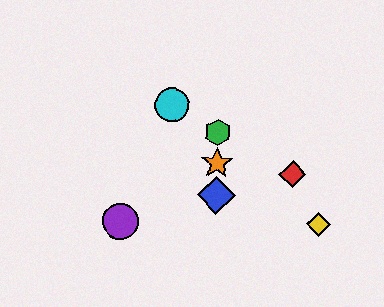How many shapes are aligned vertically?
3 shapes (the blue diamond, the green hexagon, the orange star) are aligned vertically.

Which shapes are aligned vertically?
The blue diamond, the green hexagon, the orange star are aligned vertically.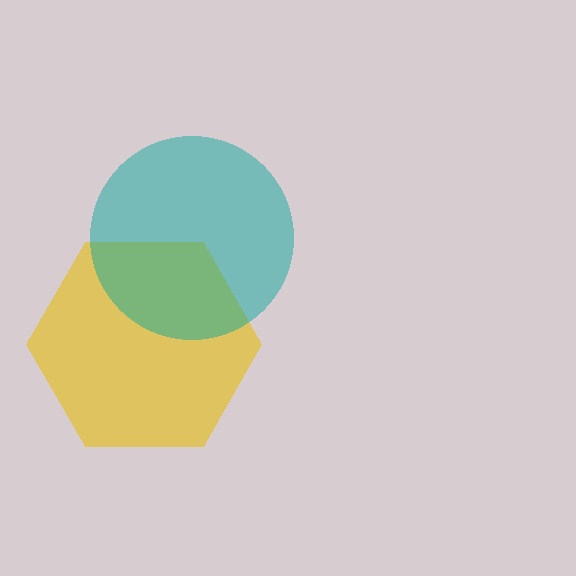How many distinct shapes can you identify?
There are 2 distinct shapes: a yellow hexagon, a teal circle.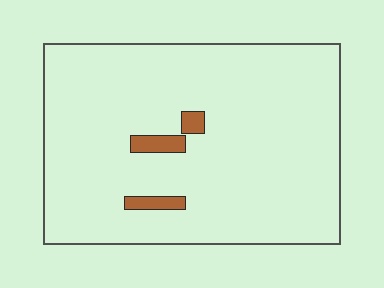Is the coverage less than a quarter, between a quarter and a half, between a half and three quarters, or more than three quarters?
Less than a quarter.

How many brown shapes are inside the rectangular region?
3.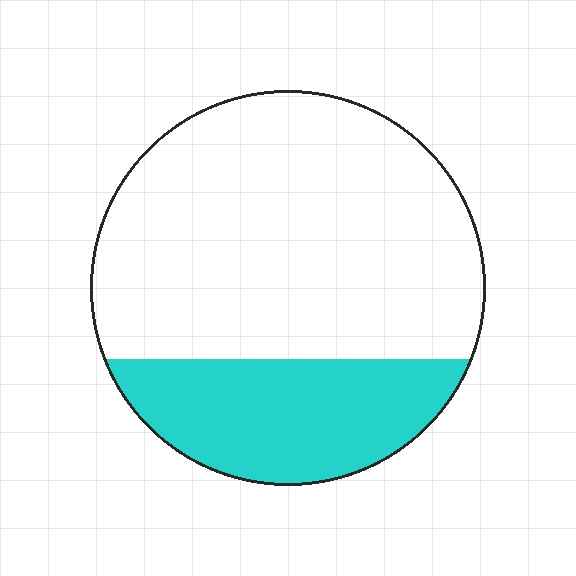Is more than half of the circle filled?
No.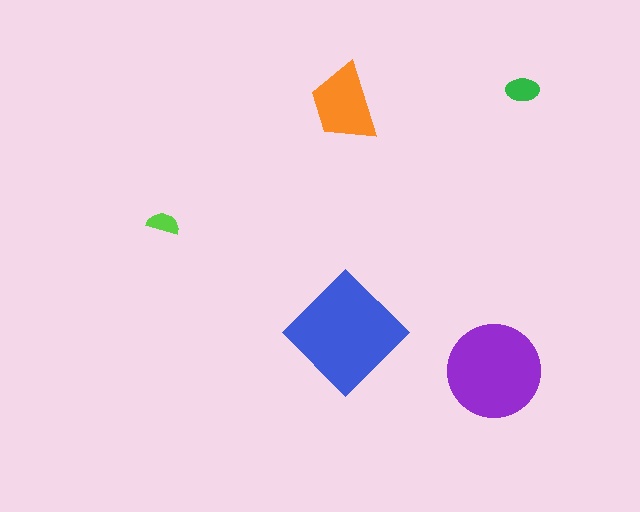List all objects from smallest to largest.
The lime semicircle, the green ellipse, the orange trapezoid, the purple circle, the blue diamond.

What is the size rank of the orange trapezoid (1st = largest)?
3rd.